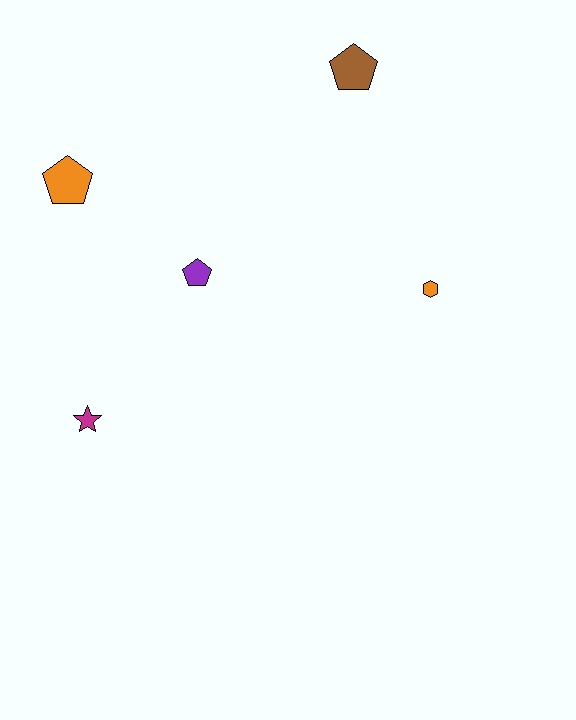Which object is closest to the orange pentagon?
The purple pentagon is closest to the orange pentagon.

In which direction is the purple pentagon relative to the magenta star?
The purple pentagon is above the magenta star.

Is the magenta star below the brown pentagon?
Yes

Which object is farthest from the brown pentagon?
The magenta star is farthest from the brown pentagon.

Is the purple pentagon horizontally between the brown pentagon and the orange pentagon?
Yes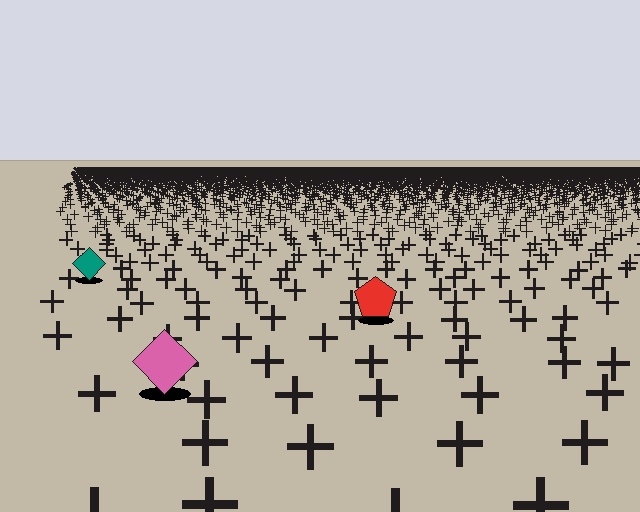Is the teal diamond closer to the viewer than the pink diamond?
No. The pink diamond is closer — you can tell from the texture gradient: the ground texture is coarser near it.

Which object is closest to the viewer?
The pink diamond is closest. The texture marks near it are larger and more spread out.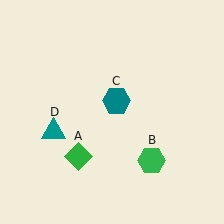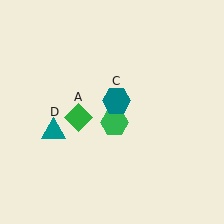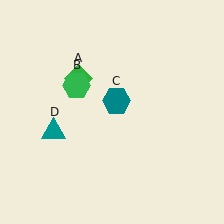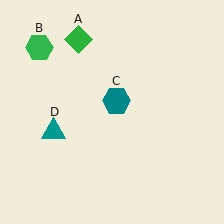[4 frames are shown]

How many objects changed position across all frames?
2 objects changed position: green diamond (object A), green hexagon (object B).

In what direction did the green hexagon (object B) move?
The green hexagon (object B) moved up and to the left.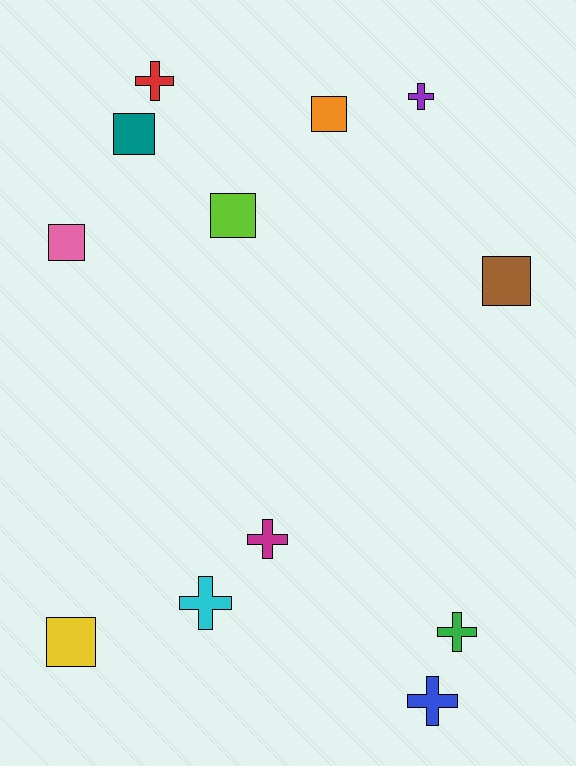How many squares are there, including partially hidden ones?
There are 6 squares.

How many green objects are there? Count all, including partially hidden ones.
There is 1 green object.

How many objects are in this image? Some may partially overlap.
There are 12 objects.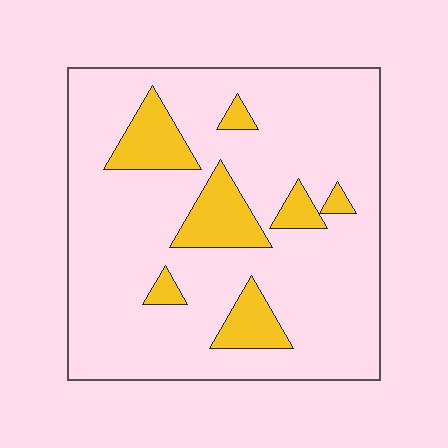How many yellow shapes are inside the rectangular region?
7.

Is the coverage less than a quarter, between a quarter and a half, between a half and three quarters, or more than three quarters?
Less than a quarter.